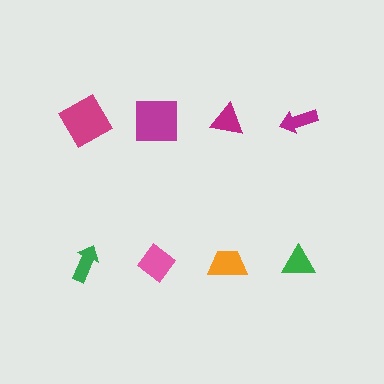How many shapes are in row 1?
4 shapes.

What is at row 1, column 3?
A magenta triangle.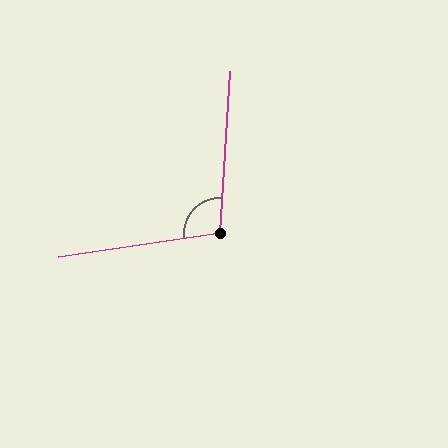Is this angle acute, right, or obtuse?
It is obtuse.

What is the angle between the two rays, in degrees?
Approximately 102 degrees.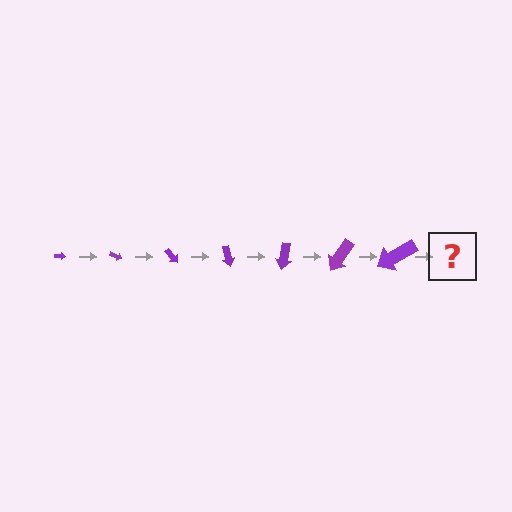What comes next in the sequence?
The next element should be an arrow, larger than the previous one and rotated 175 degrees from the start.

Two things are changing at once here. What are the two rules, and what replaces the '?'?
The two rules are that the arrow grows larger each step and it rotates 25 degrees each step. The '?' should be an arrow, larger than the previous one and rotated 175 degrees from the start.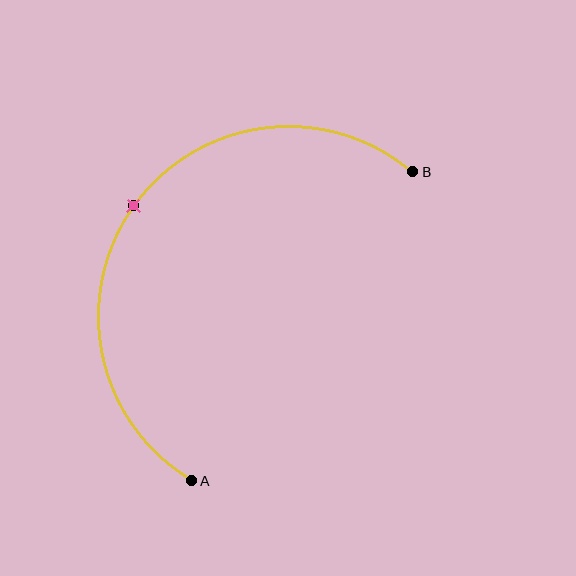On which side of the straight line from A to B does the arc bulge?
The arc bulges above and to the left of the straight line connecting A and B.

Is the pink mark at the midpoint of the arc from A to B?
Yes. The pink mark lies on the arc at equal arc-length from both A and B — it is the arc midpoint.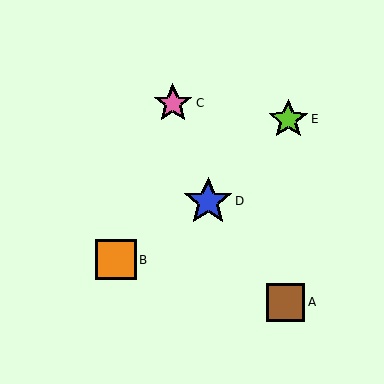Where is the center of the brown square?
The center of the brown square is at (286, 302).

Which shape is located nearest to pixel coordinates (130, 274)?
The orange square (labeled B) at (116, 260) is nearest to that location.